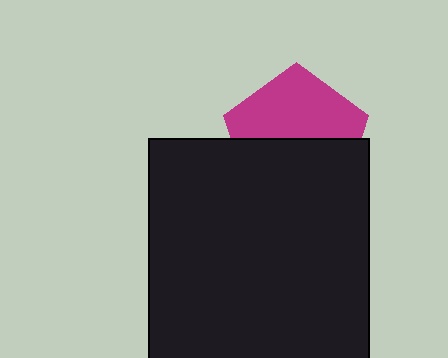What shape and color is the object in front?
The object in front is a black square.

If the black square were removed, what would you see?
You would see the complete magenta pentagon.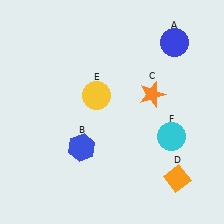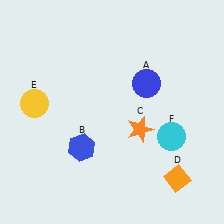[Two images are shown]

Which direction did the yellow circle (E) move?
The yellow circle (E) moved left.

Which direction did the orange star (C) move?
The orange star (C) moved down.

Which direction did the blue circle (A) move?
The blue circle (A) moved down.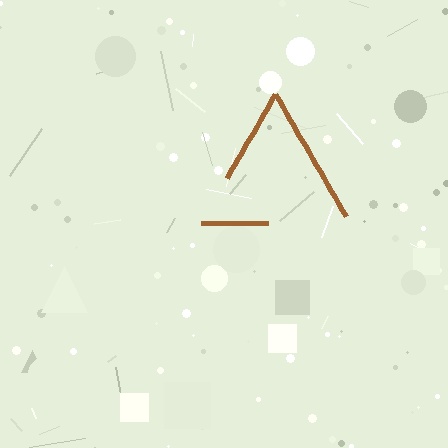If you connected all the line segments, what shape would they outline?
They would outline a triangle.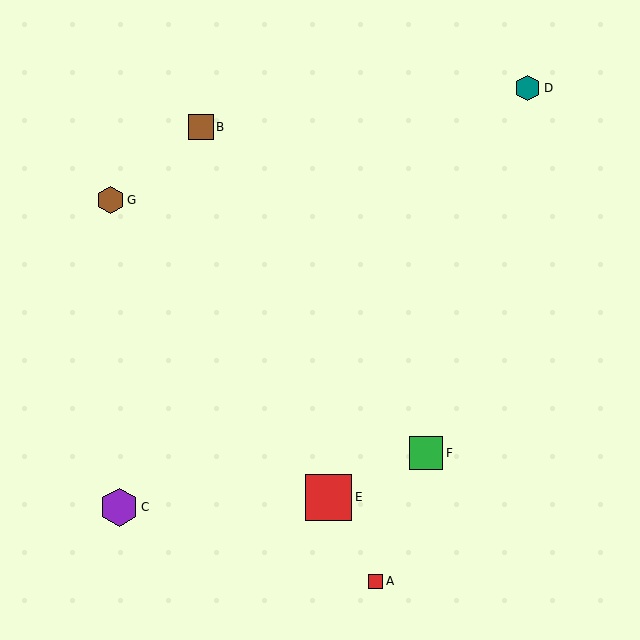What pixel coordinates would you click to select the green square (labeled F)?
Click at (426, 453) to select the green square F.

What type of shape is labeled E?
Shape E is a red square.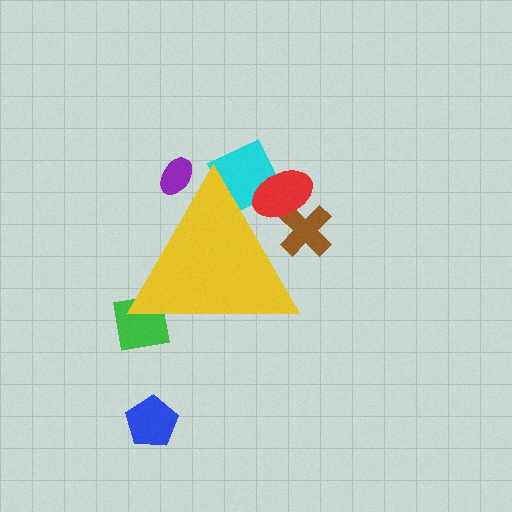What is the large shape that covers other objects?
A yellow triangle.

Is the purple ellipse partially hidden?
Yes, the purple ellipse is partially hidden behind the yellow triangle.